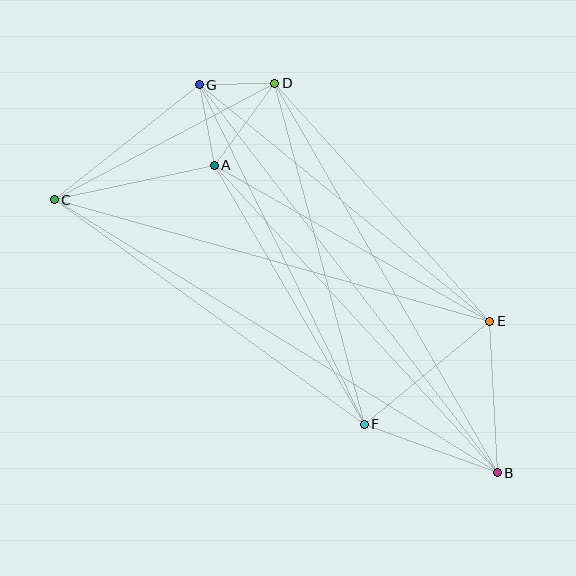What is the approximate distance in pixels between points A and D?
The distance between A and D is approximately 102 pixels.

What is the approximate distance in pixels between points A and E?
The distance between A and E is approximately 317 pixels.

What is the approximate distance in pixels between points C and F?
The distance between C and F is approximately 382 pixels.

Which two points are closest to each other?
Points D and G are closest to each other.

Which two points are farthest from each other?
Points B and C are farthest from each other.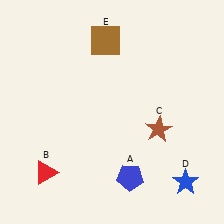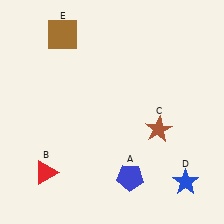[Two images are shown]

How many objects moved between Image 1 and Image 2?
1 object moved between the two images.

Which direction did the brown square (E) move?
The brown square (E) moved left.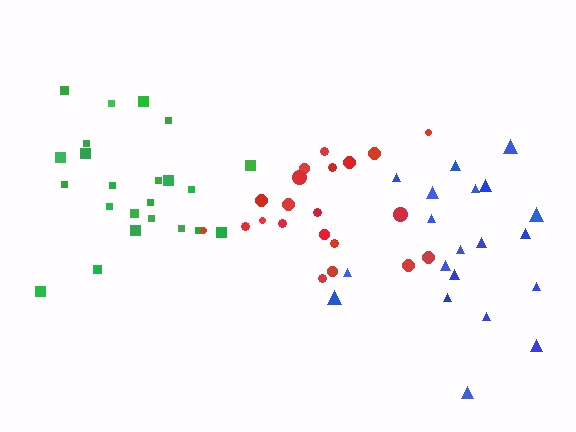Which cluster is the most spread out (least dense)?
Blue.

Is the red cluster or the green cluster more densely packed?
Green.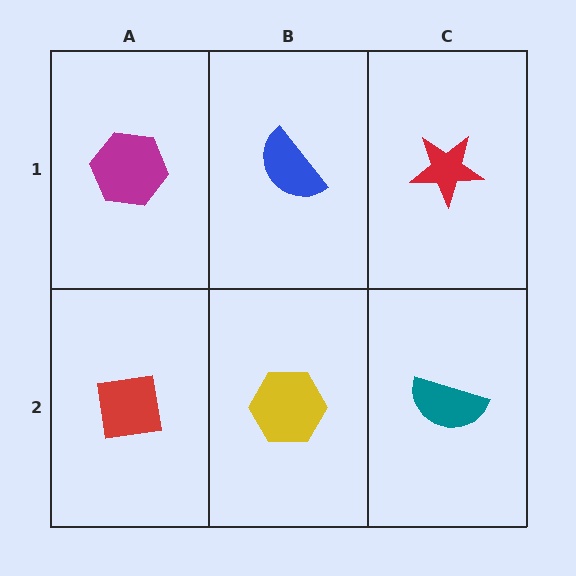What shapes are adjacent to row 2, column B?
A blue semicircle (row 1, column B), a red square (row 2, column A), a teal semicircle (row 2, column C).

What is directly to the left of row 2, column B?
A red square.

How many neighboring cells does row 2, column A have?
2.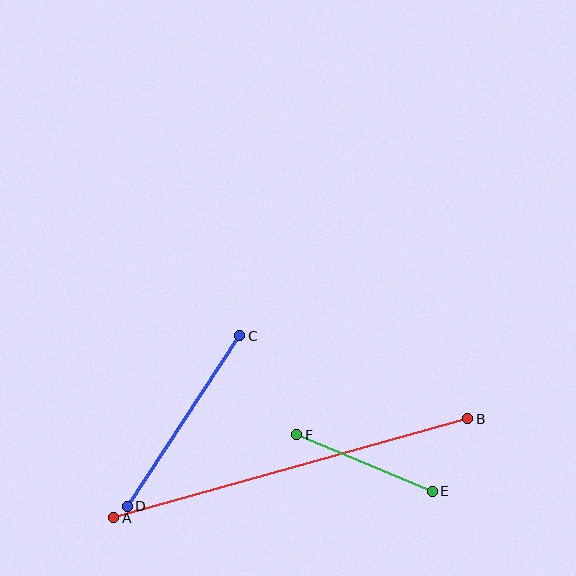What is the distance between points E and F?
The distance is approximately 147 pixels.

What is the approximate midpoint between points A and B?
The midpoint is at approximately (291, 468) pixels.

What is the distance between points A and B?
The distance is approximately 368 pixels.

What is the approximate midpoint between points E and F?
The midpoint is at approximately (364, 463) pixels.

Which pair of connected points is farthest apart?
Points A and B are farthest apart.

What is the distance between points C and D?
The distance is approximately 204 pixels.